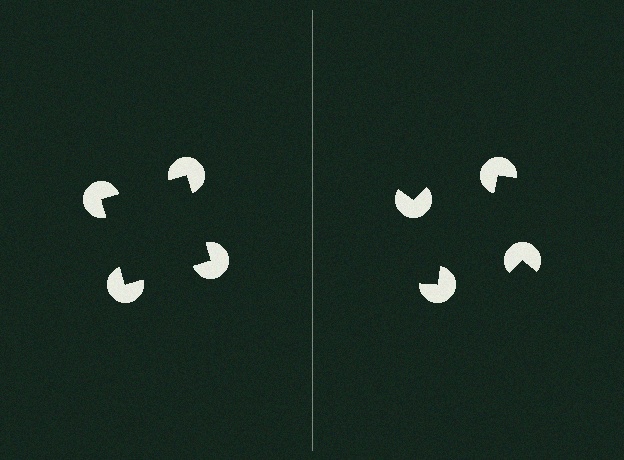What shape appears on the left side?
An illusory square.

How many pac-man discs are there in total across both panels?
8 — 4 on each side.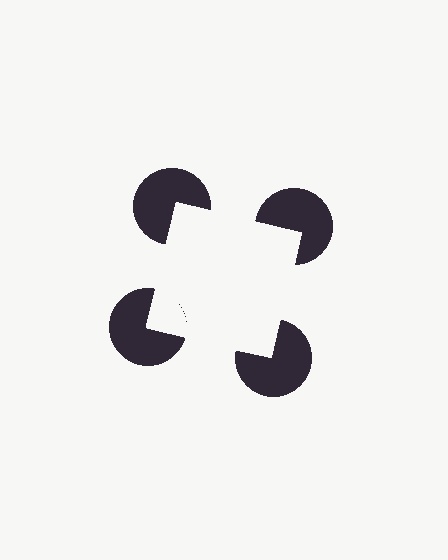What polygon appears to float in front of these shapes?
An illusory square — its edges are inferred from the aligned wedge cuts in the pac-man discs, not physically drawn.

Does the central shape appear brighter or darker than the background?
It typically appears slightly brighter than the background, even though no actual brightness change is drawn.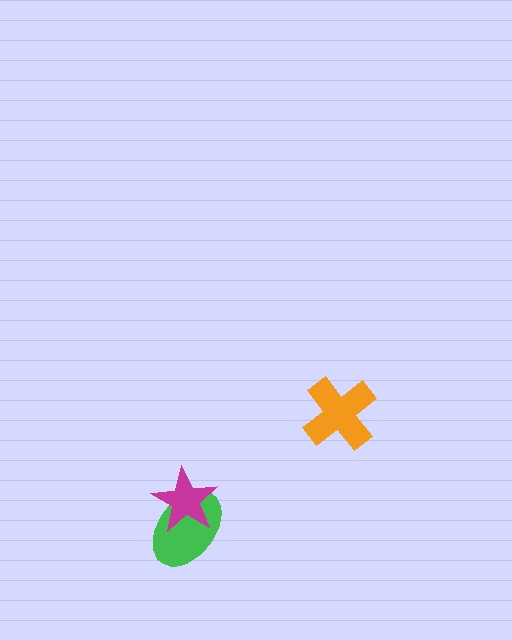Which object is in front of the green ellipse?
The magenta star is in front of the green ellipse.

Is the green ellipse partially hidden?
Yes, it is partially covered by another shape.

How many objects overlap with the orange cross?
0 objects overlap with the orange cross.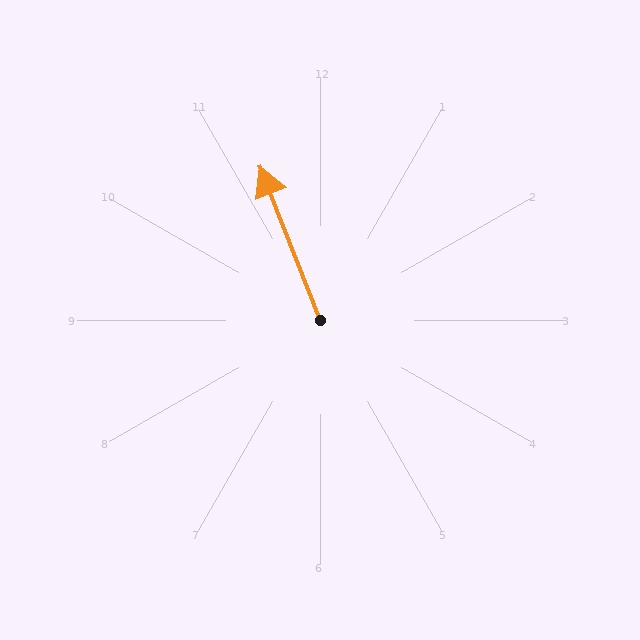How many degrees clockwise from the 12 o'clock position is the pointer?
Approximately 339 degrees.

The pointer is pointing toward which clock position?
Roughly 11 o'clock.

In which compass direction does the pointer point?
North.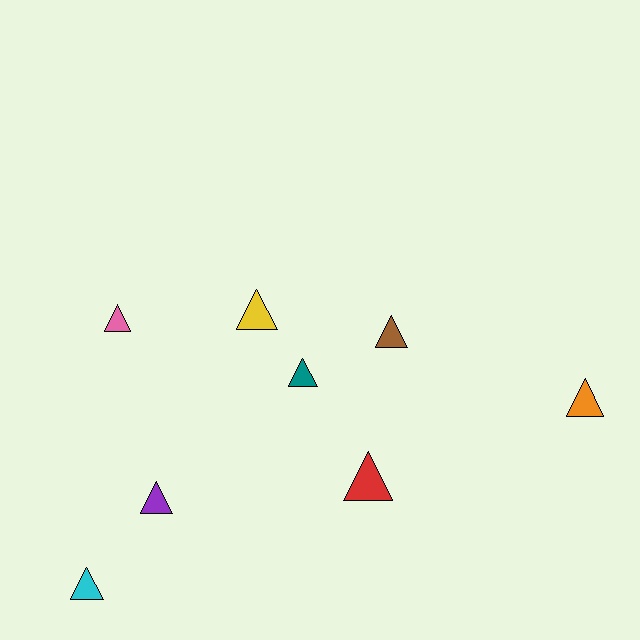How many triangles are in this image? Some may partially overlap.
There are 8 triangles.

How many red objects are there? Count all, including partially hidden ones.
There is 1 red object.